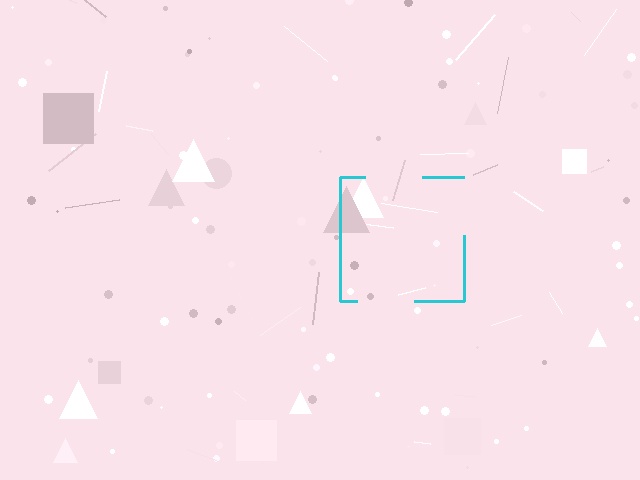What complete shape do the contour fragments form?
The contour fragments form a square.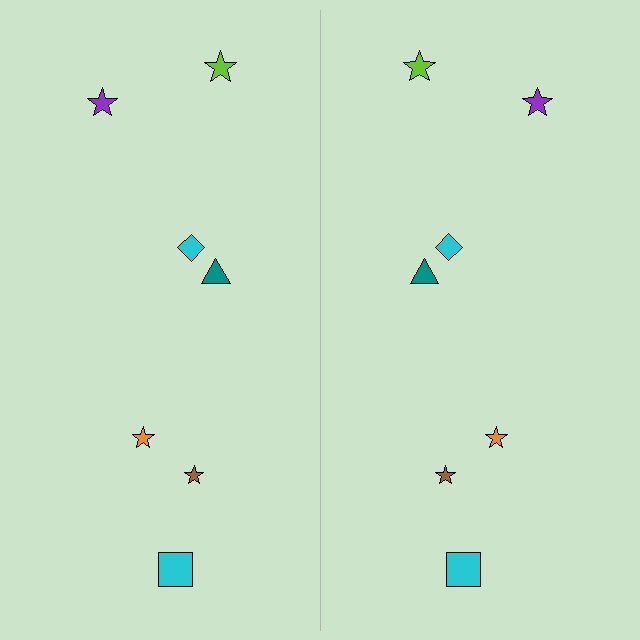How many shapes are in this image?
There are 14 shapes in this image.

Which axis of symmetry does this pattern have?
The pattern has a vertical axis of symmetry running through the center of the image.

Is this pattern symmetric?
Yes, this pattern has bilateral (reflection) symmetry.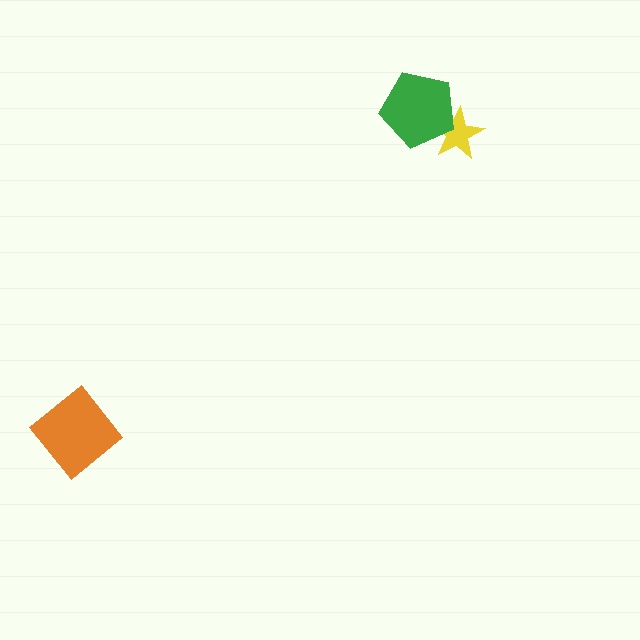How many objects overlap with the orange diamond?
0 objects overlap with the orange diamond.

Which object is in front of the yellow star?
The green pentagon is in front of the yellow star.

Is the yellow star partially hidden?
Yes, it is partially covered by another shape.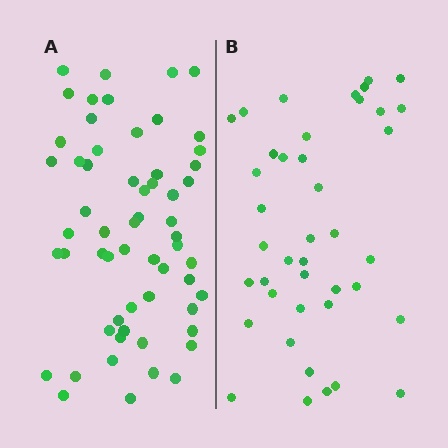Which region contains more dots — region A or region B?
Region A (the left region) has more dots.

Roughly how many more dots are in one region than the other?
Region A has approximately 20 more dots than region B.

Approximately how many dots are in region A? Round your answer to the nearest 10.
About 60 dots. (The exact count is 59, which rounds to 60.)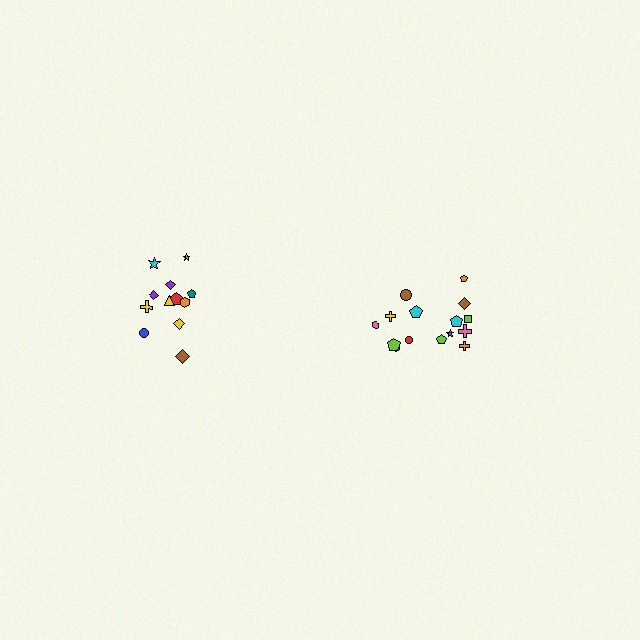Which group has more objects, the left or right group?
The right group.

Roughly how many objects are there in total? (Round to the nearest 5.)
Roughly 25 objects in total.